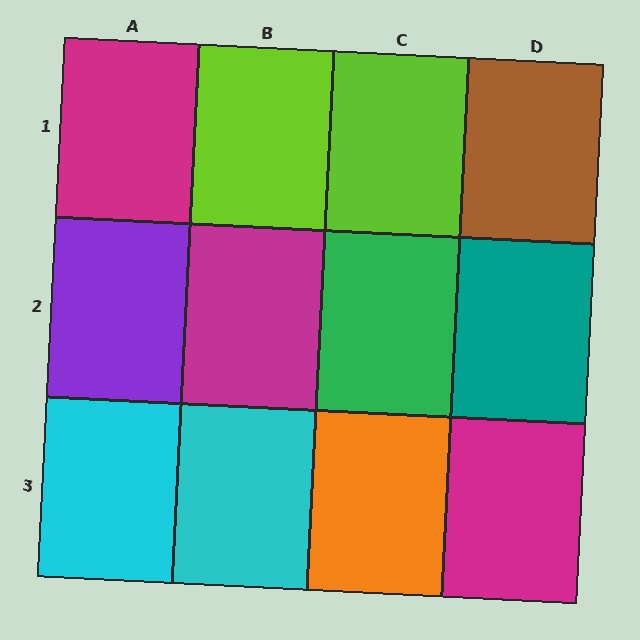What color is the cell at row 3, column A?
Cyan.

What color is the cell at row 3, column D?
Magenta.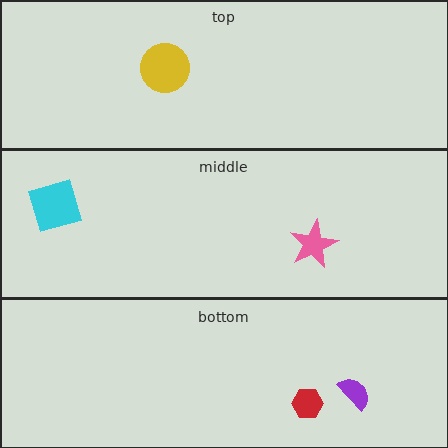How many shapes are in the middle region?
2.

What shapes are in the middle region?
The cyan square, the pink star.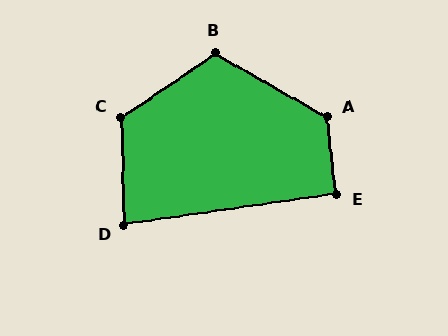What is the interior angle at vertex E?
Approximately 92 degrees (approximately right).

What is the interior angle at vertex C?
Approximately 122 degrees (obtuse).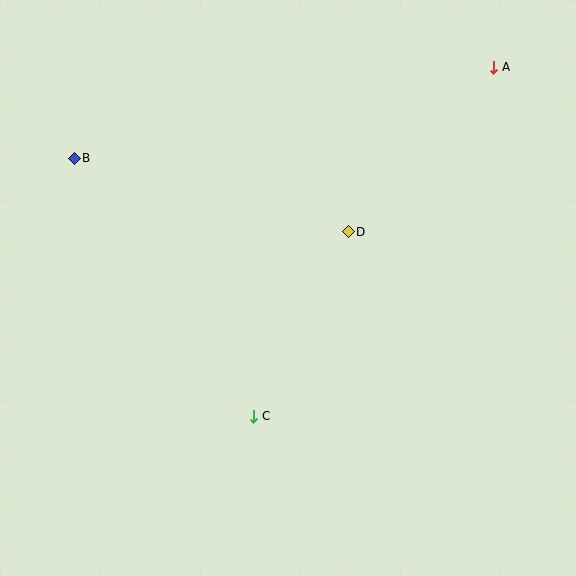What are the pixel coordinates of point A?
Point A is at (494, 67).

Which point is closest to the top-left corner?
Point B is closest to the top-left corner.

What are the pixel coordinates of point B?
Point B is at (74, 158).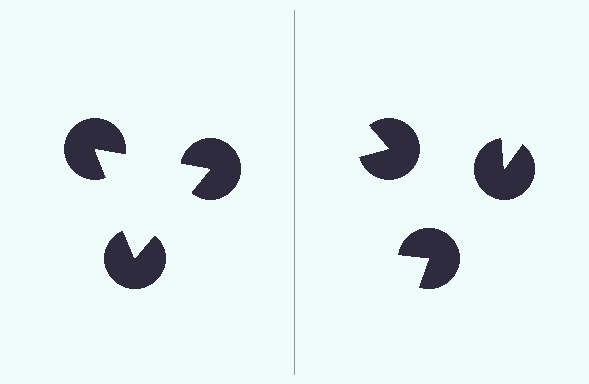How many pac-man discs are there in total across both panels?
6 — 3 on each side.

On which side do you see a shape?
An illusory triangle appears on the left side. On the right side the wedge cuts are rotated, so no coherent shape forms.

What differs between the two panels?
The pac-man discs are positioned identically on both sides; only the wedge orientations differ. On the left they align to a triangle; on the right they are misaligned.